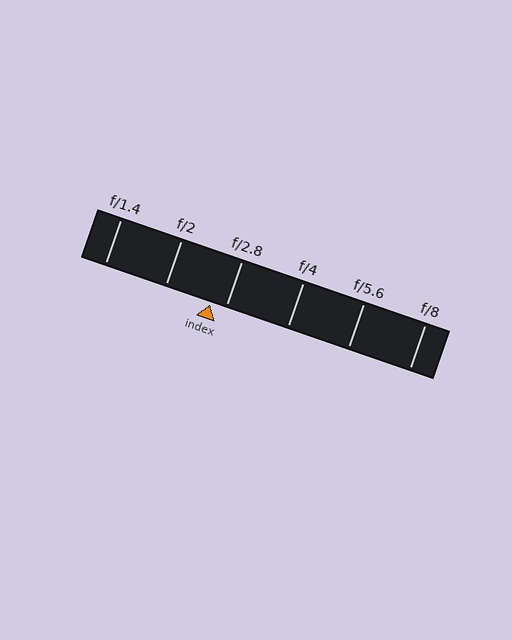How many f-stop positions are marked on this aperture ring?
There are 6 f-stop positions marked.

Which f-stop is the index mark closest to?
The index mark is closest to f/2.8.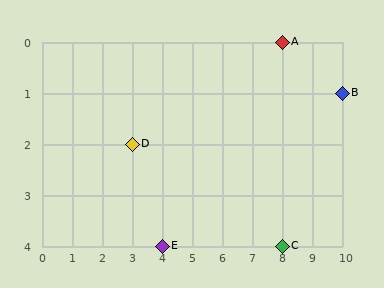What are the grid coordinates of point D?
Point D is at grid coordinates (3, 2).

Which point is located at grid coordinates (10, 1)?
Point B is at (10, 1).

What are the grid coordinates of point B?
Point B is at grid coordinates (10, 1).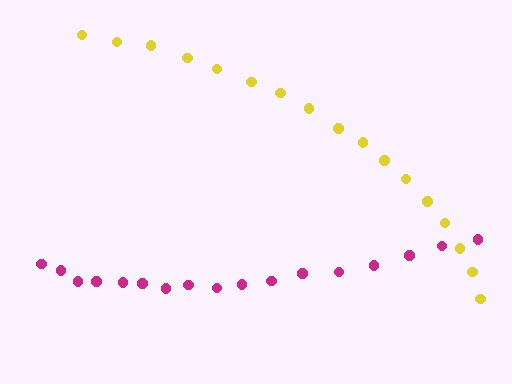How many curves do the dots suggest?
There are 2 distinct paths.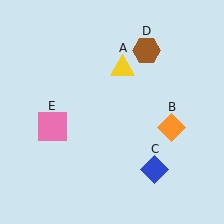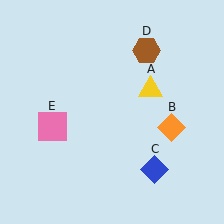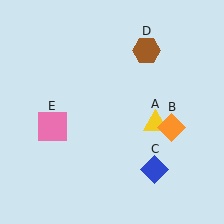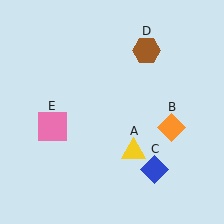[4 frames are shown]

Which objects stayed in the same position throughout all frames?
Orange diamond (object B) and blue diamond (object C) and brown hexagon (object D) and pink square (object E) remained stationary.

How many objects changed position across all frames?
1 object changed position: yellow triangle (object A).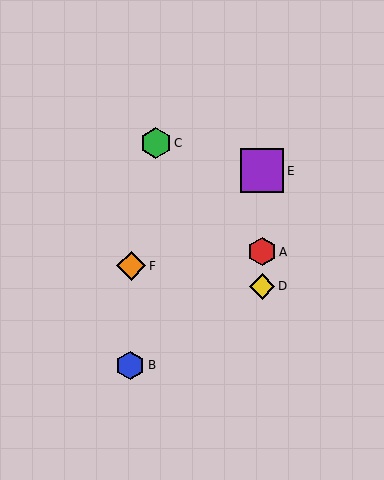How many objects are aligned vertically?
3 objects (A, D, E) are aligned vertically.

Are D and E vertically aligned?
Yes, both are at x≈262.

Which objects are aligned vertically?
Objects A, D, E are aligned vertically.